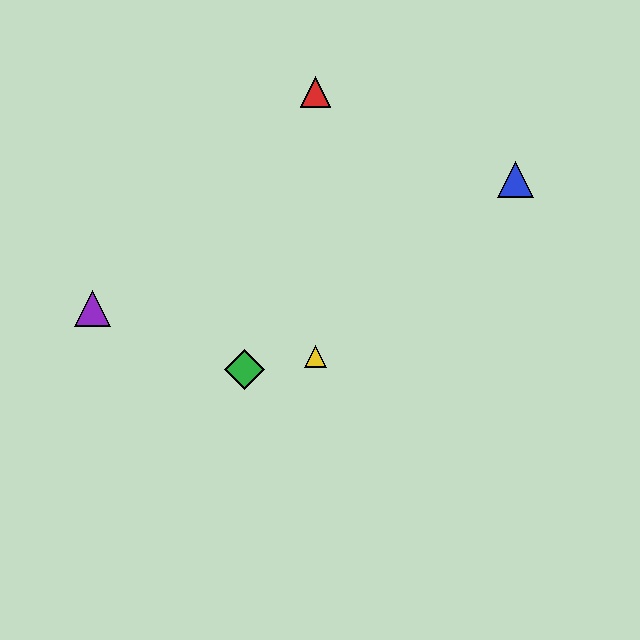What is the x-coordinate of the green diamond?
The green diamond is at x≈244.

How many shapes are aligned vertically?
2 shapes (the red triangle, the yellow triangle) are aligned vertically.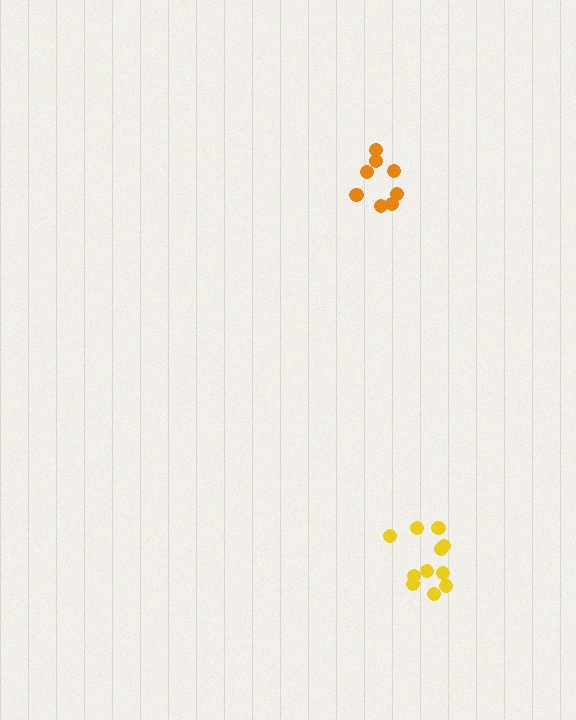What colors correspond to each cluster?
The clusters are colored: yellow, orange.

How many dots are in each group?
Group 1: 11 dots, Group 2: 8 dots (19 total).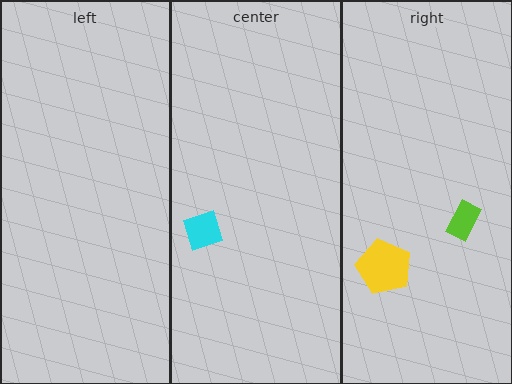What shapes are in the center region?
The cyan diamond.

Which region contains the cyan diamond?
The center region.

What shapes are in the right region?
The lime rectangle, the yellow pentagon.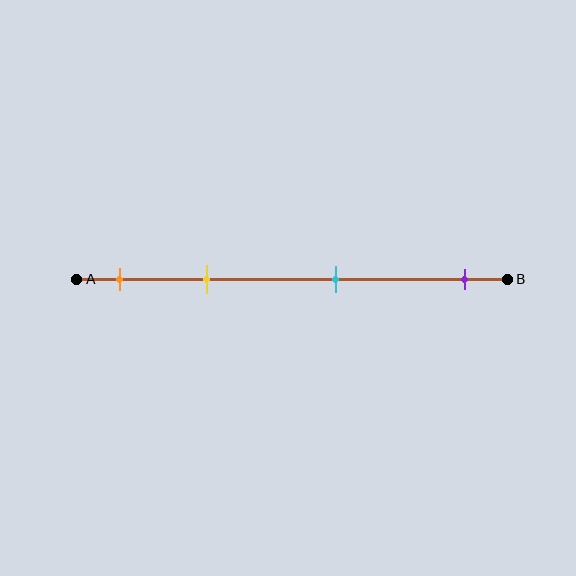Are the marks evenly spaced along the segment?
No, the marks are not evenly spaced.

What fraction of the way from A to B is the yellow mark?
The yellow mark is approximately 30% (0.3) of the way from A to B.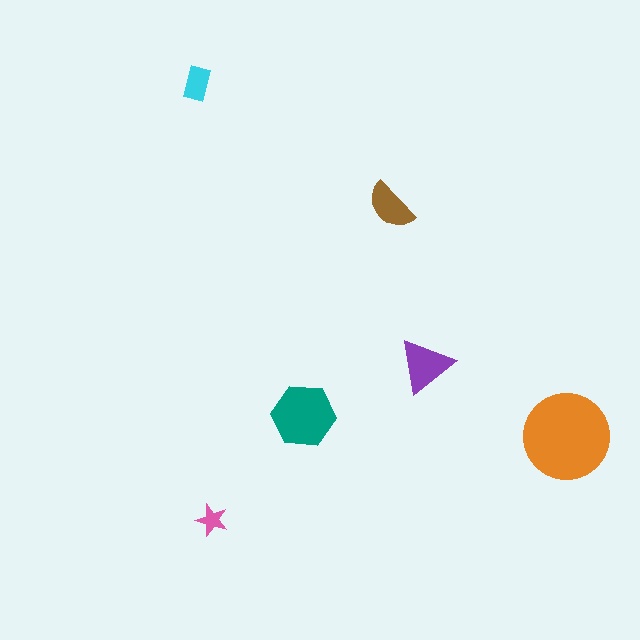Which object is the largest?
The orange circle.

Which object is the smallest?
The pink star.